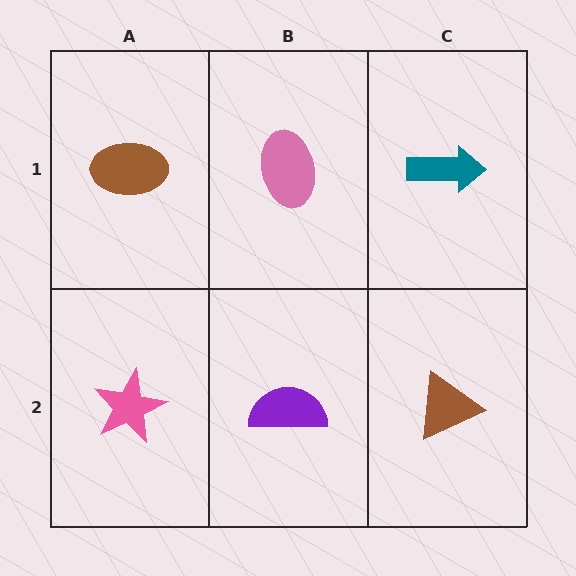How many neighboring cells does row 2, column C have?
2.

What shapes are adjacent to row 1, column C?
A brown triangle (row 2, column C), a pink ellipse (row 1, column B).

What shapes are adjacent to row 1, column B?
A purple semicircle (row 2, column B), a brown ellipse (row 1, column A), a teal arrow (row 1, column C).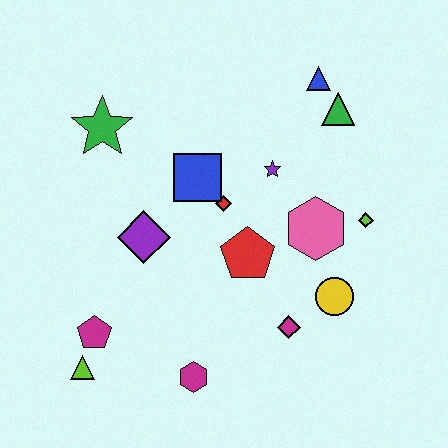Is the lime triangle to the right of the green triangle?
No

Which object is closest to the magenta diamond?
The yellow circle is closest to the magenta diamond.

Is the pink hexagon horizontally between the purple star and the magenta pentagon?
No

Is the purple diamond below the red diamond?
Yes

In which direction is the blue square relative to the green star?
The blue square is to the right of the green star.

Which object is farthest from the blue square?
The lime triangle is farthest from the blue square.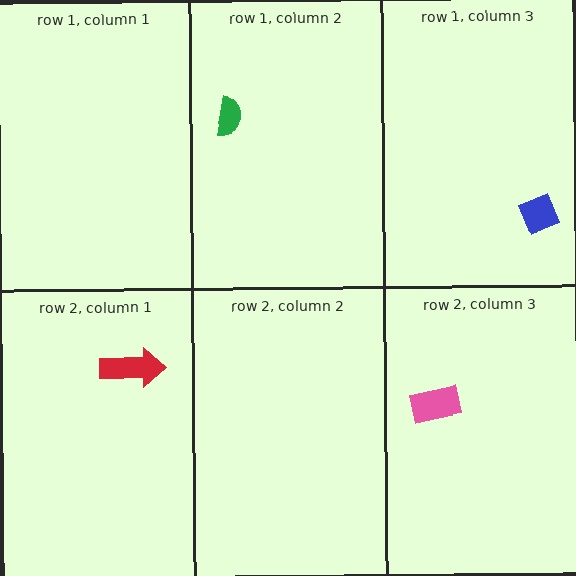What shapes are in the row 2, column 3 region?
The pink rectangle.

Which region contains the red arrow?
The row 2, column 1 region.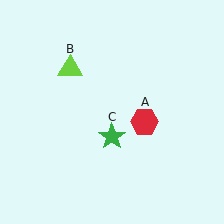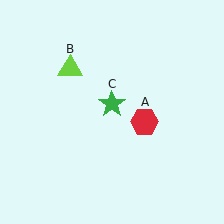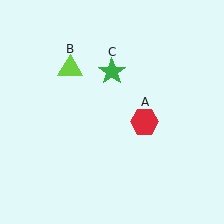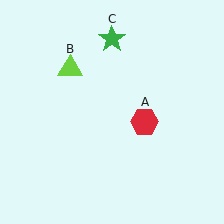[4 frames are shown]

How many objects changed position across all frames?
1 object changed position: green star (object C).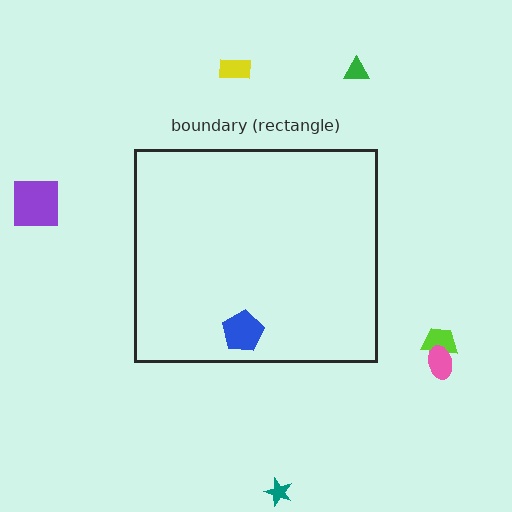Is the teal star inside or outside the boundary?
Outside.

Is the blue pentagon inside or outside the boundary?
Inside.